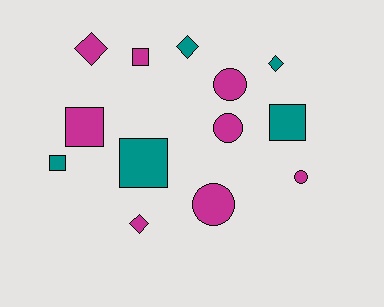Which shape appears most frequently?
Square, with 5 objects.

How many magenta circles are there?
There are 4 magenta circles.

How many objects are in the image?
There are 13 objects.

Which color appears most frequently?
Magenta, with 8 objects.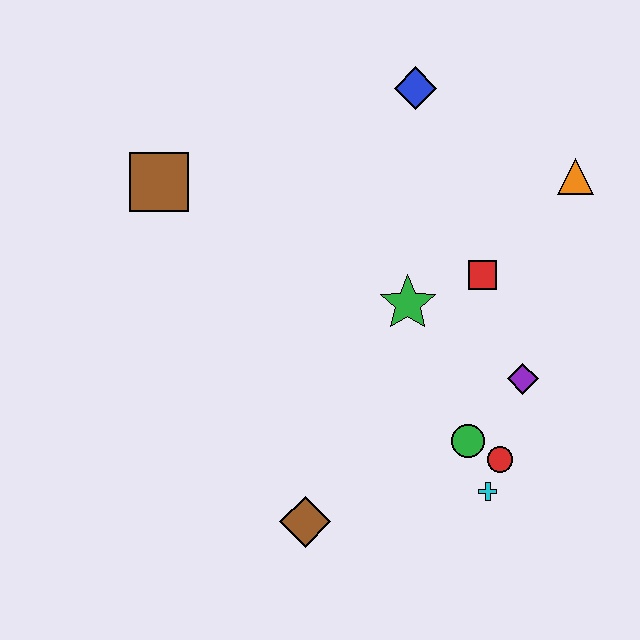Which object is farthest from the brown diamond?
The blue diamond is farthest from the brown diamond.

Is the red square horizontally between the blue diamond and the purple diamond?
Yes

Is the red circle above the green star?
No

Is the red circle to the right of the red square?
Yes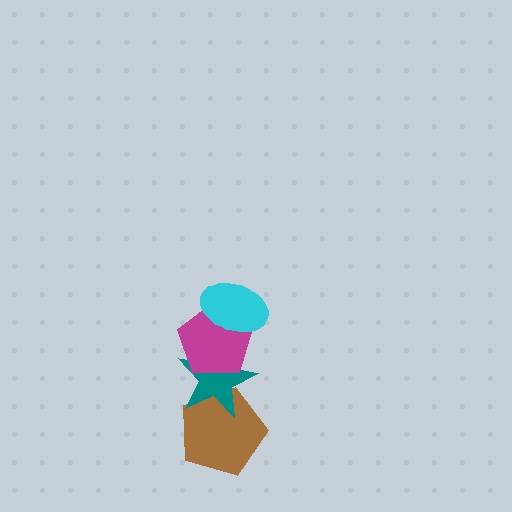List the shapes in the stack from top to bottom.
From top to bottom: the cyan ellipse, the magenta pentagon, the teal star, the brown pentagon.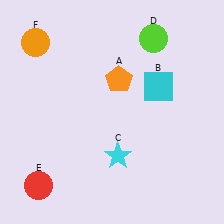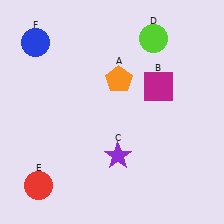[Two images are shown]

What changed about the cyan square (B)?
In Image 1, B is cyan. In Image 2, it changed to magenta.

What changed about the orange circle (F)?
In Image 1, F is orange. In Image 2, it changed to blue.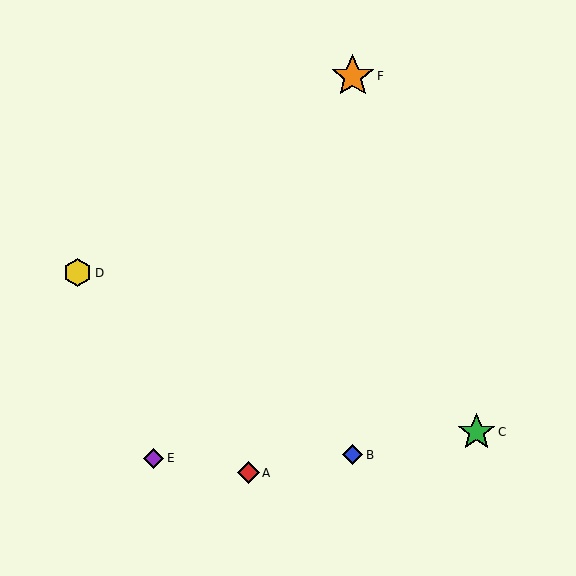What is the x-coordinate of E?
Object E is at x≈154.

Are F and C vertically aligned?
No, F is at x≈353 and C is at x≈476.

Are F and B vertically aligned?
Yes, both are at x≈353.